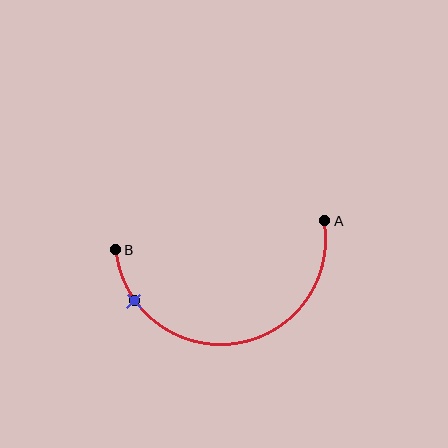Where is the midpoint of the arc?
The arc midpoint is the point on the curve farthest from the straight line joining A and B. It sits below that line.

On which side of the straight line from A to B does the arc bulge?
The arc bulges below the straight line connecting A and B.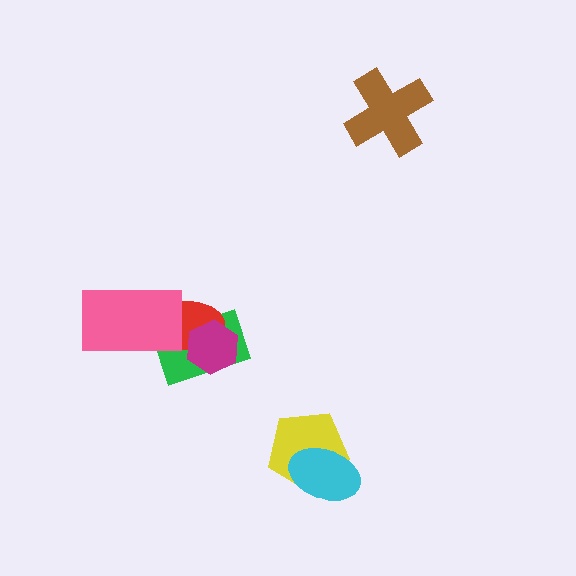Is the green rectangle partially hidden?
Yes, it is partially covered by another shape.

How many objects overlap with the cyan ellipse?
1 object overlaps with the cyan ellipse.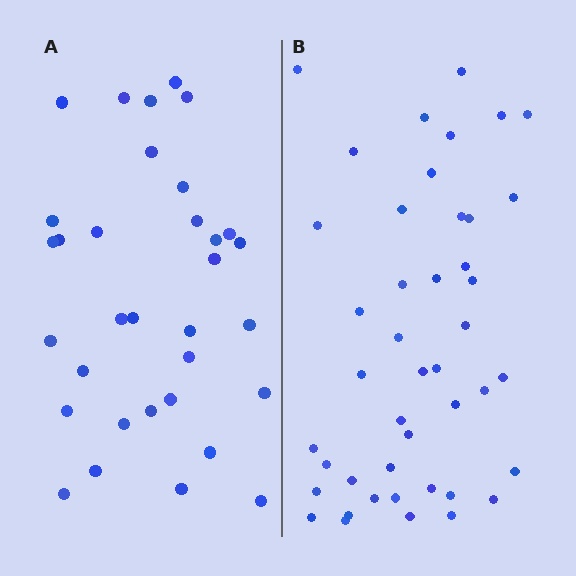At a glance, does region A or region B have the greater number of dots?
Region B (the right region) has more dots.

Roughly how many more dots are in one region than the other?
Region B has roughly 12 or so more dots than region A.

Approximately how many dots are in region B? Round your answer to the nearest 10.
About 40 dots. (The exact count is 44, which rounds to 40.)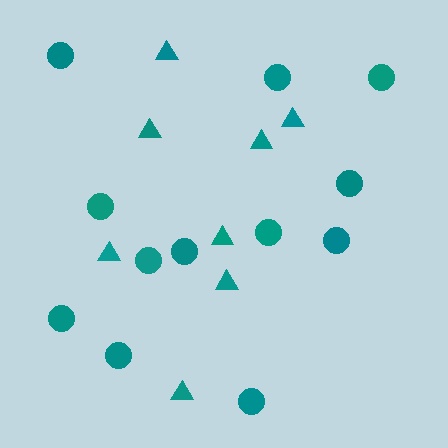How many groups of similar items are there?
There are 2 groups: one group of circles (12) and one group of triangles (8).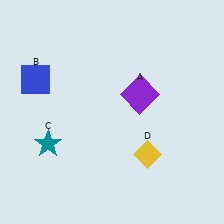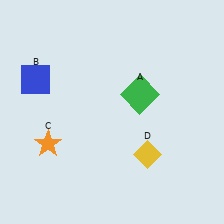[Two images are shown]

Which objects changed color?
A changed from purple to green. C changed from teal to orange.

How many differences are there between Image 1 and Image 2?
There are 2 differences between the two images.